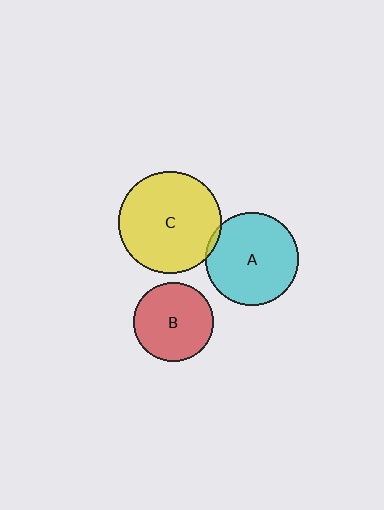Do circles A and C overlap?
Yes.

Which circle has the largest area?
Circle C (yellow).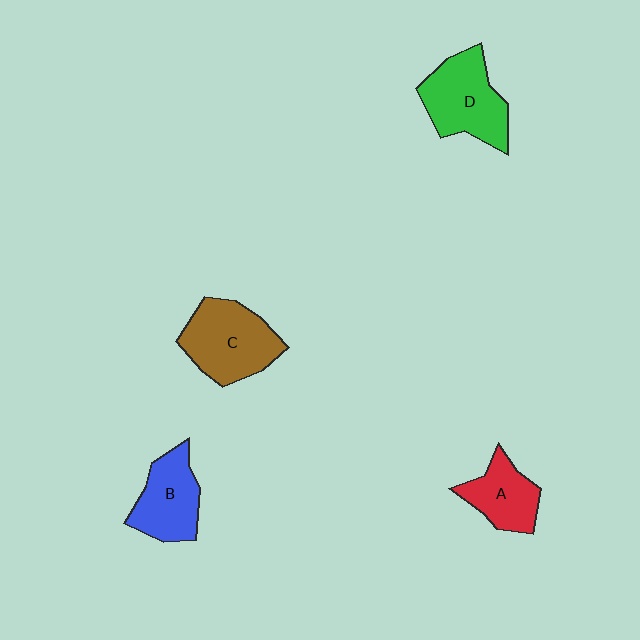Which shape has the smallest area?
Shape A (red).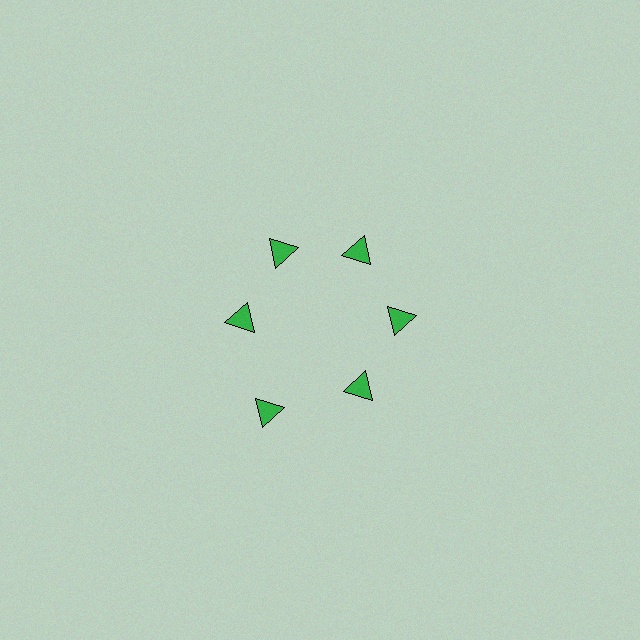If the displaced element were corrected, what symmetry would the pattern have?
It would have 6-fold rotational symmetry — the pattern would map onto itself every 60 degrees.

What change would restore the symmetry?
The symmetry would be restored by moving it inward, back onto the ring so that all 6 triangles sit at equal angles and equal distance from the center.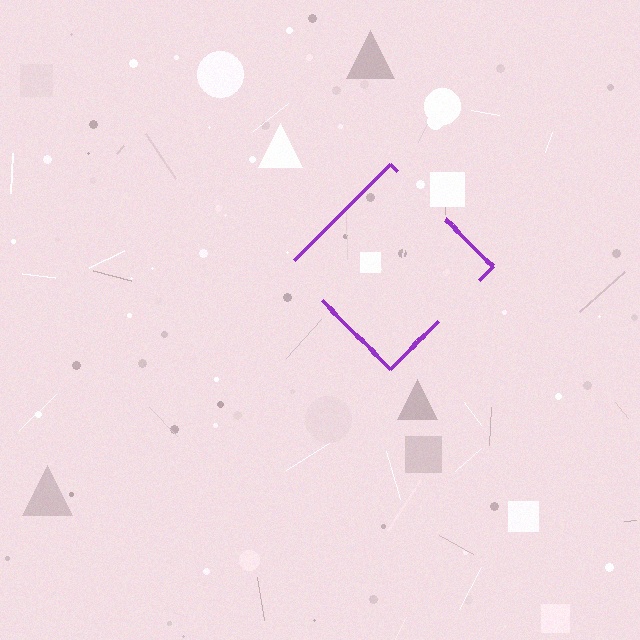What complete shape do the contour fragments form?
The contour fragments form a diamond.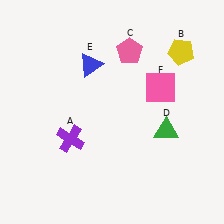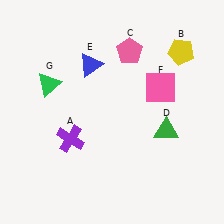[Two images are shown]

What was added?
A green triangle (G) was added in Image 2.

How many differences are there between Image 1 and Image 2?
There is 1 difference between the two images.